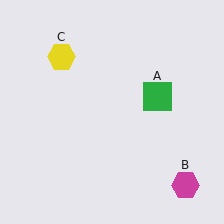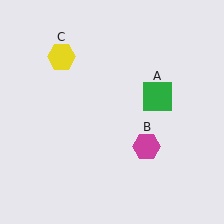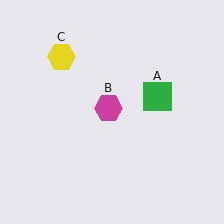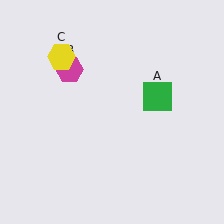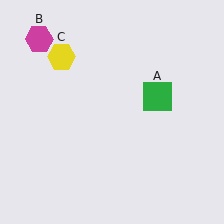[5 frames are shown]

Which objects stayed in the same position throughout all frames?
Green square (object A) and yellow hexagon (object C) remained stationary.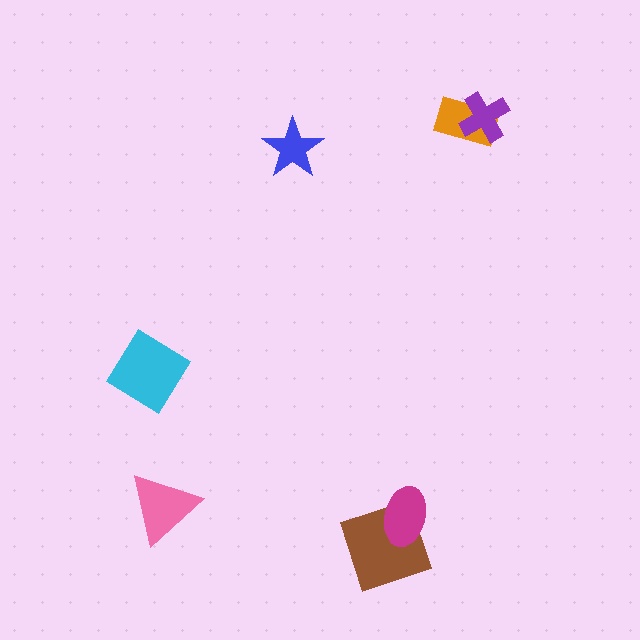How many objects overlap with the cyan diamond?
0 objects overlap with the cyan diamond.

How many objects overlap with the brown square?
1 object overlaps with the brown square.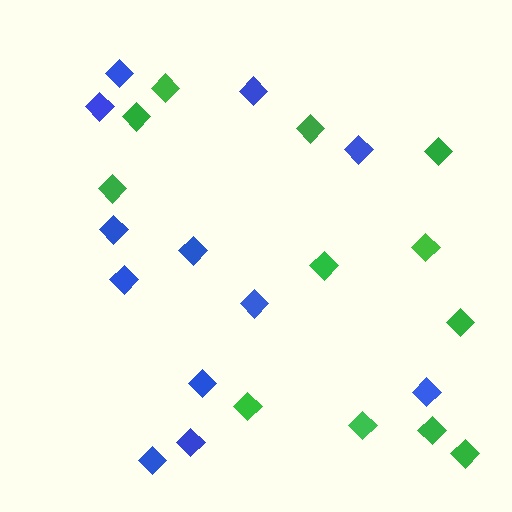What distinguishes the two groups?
There are 2 groups: one group of green diamonds (12) and one group of blue diamonds (12).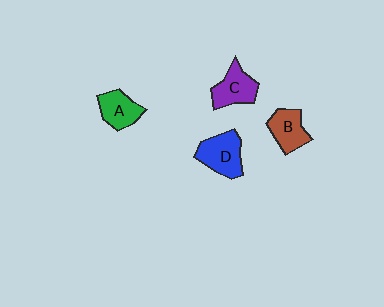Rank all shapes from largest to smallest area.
From largest to smallest: D (blue), C (purple), B (brown), A (green).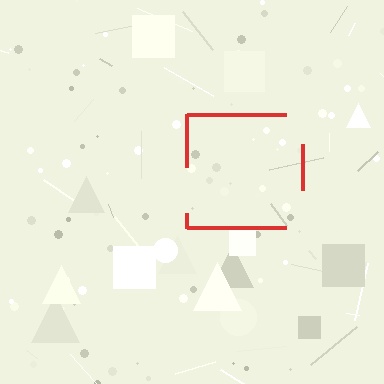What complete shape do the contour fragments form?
The contour fragments form a square.